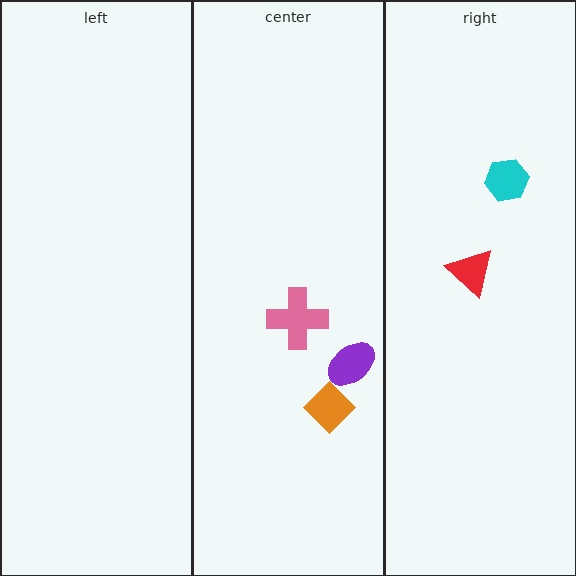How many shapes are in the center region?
3.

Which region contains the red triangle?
The right region.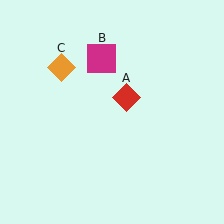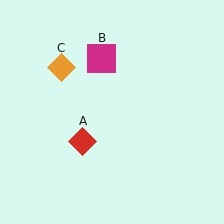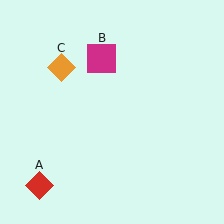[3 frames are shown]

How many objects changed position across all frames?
1 object changed position: red diamond (object A).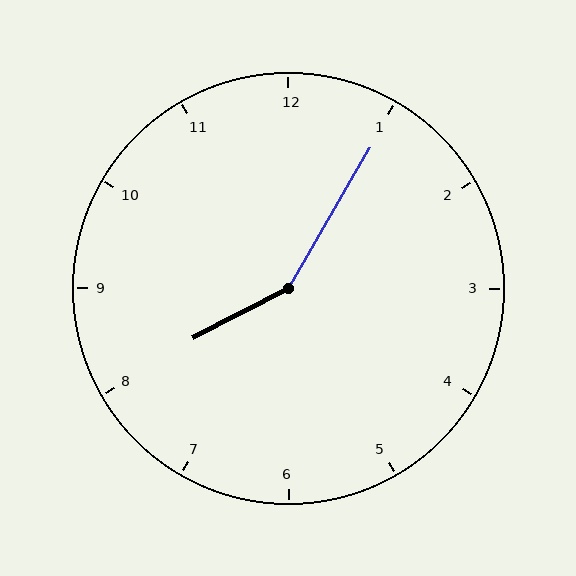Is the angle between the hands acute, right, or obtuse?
It is obtuse.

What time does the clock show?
8:05.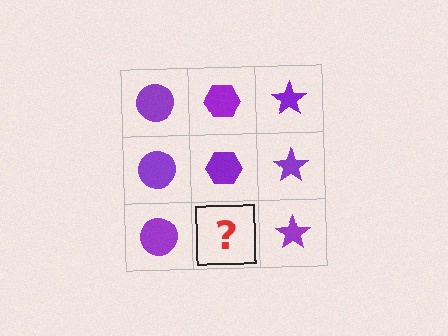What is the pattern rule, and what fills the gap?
The rule is that each column has a consistent shape. The gap should be filled with a purple hexagon.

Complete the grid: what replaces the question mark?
The question mark should be replaced with a purple hexagon.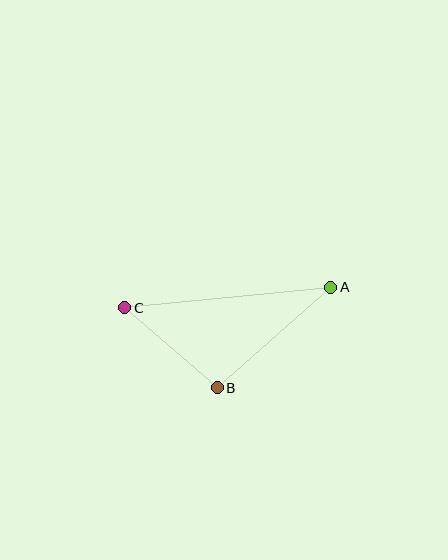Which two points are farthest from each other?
Points A and C are farthest from each other.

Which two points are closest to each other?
Points B and C are closest to each other.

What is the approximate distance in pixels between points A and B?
The distance between A and B is approximately 152 pixels.